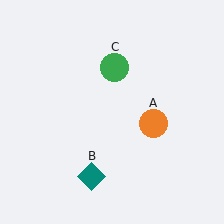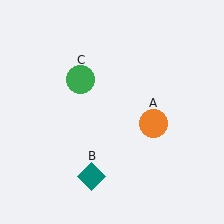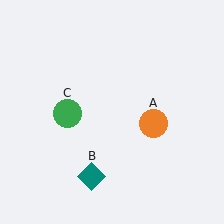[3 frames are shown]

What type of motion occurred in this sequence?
The green circle (object C) rotated counterclockwise around the center of the scene.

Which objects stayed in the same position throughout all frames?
Orange circle (object A) and teal diamond (object B) remained stationary.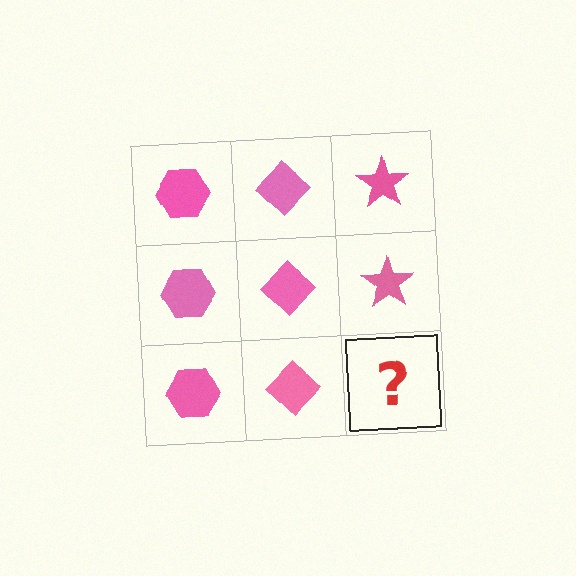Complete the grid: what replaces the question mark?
The question mark should be replaced with a pink star.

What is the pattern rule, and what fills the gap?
The rule is that each column has a consistent shape. The gap should be filled with a pink star.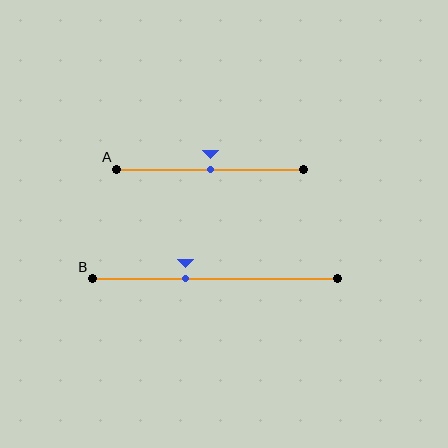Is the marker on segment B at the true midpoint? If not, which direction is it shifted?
No, the marker on segment B is shifted to the left by about 12% of the segment length.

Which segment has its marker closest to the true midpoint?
Segment A has its marker closest to the true midpoint.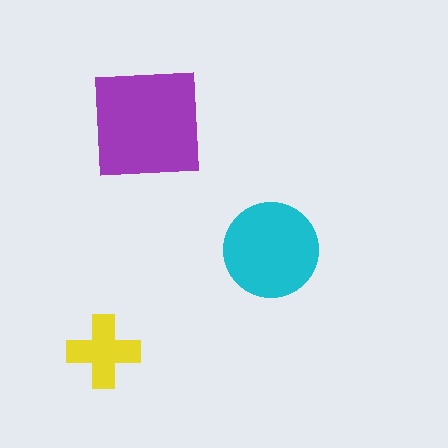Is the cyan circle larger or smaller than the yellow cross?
Larger.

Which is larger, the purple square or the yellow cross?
The purple square.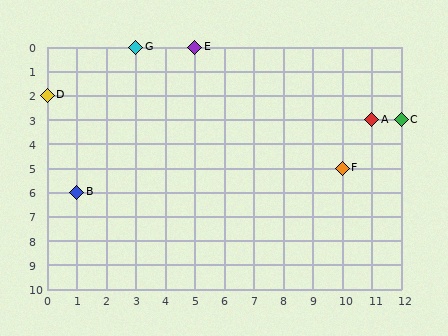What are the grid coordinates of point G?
Point G is at grid coordinates (3, 0).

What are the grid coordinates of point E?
Point E is at grid coordinates (5, 0).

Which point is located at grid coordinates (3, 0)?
Point G is at (3, 0).